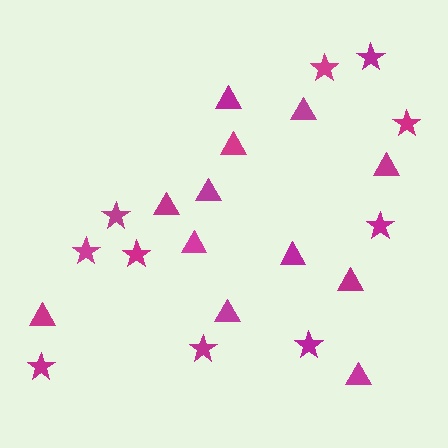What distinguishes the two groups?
There are 2 groups: one group of triangles (12) and one group of stars (10).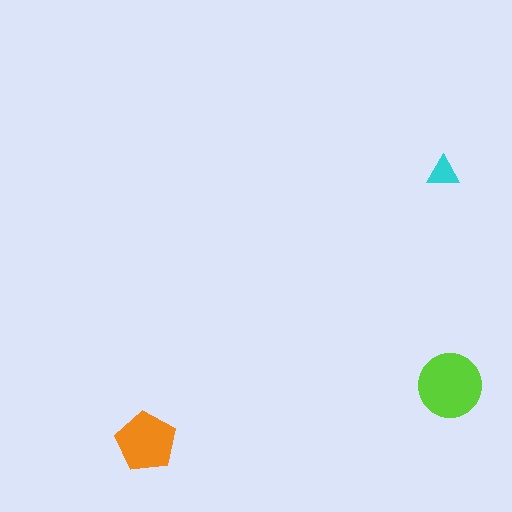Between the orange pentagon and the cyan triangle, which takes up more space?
The orange pentagon.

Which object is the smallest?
The cyan triangle.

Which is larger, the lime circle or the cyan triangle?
The lime circle.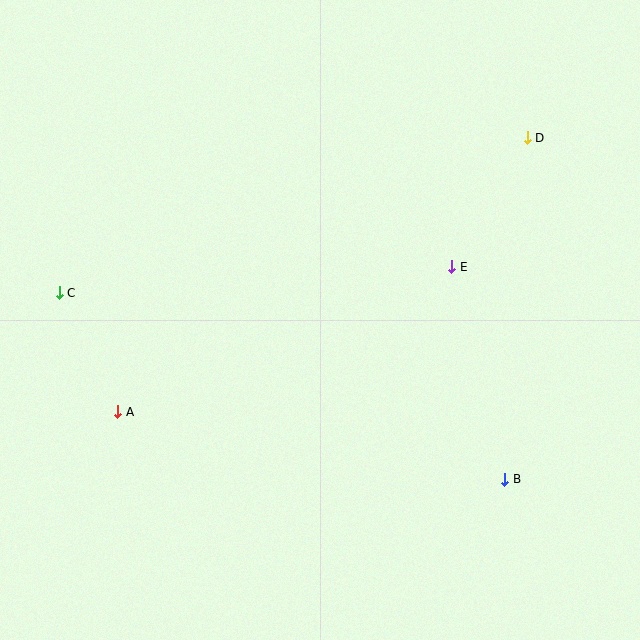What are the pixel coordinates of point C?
Point C is at (59, 293).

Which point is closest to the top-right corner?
Point D is closest to the top-right corner.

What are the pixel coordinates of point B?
Point B is at (505, 479).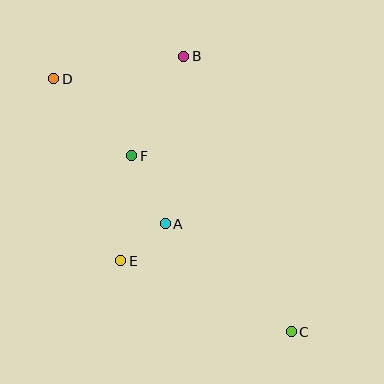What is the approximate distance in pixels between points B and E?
The distance between B and E is approximately 214 pixels.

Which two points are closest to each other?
Points A and E are closest to each other.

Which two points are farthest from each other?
Points C and D are farthest from each other.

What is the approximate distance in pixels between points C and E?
The distance between C and E is approximately 185 pixels.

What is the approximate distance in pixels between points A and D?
The distance between A and D is approximately 183 pixels.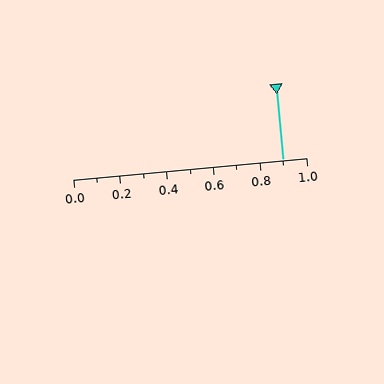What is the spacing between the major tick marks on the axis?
The major ticks are spaced 0.2 apart.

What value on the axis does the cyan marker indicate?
The marker indicates approximately 0.9.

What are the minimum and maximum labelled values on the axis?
The axis runs from 0.0 to 1.0.